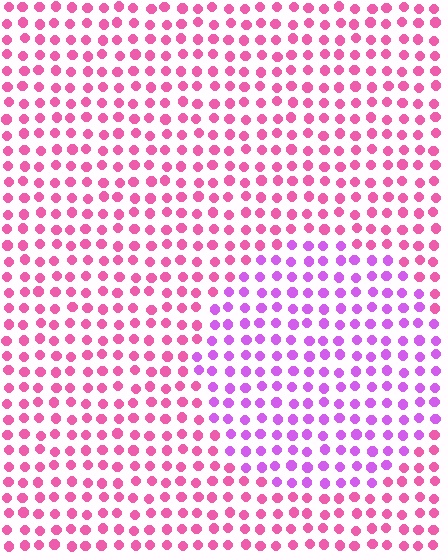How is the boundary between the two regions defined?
The boundary is defined purely by a slight shift in hue (about 39 degrees). Spacing, size, and orientation are identical on both sides.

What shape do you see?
I see a circle.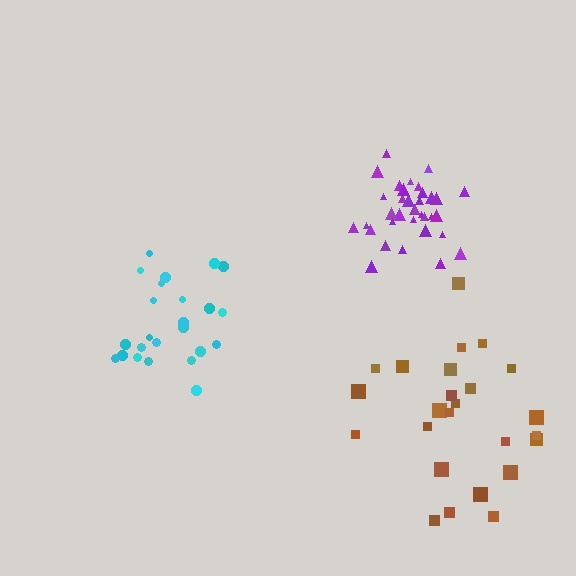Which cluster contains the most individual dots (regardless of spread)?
Purple (35).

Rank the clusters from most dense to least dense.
purple, cyan, brown.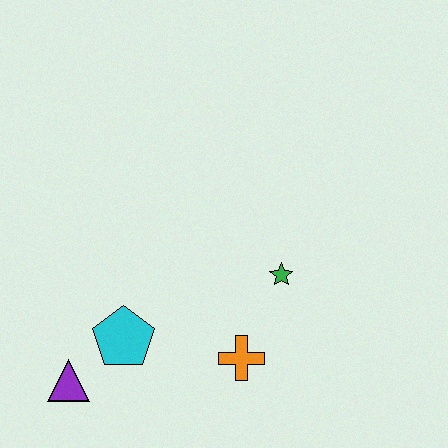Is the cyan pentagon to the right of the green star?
No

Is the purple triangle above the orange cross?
No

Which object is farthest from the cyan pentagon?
The green star is farthest from the cyan pentagon.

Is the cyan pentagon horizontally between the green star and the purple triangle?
Yes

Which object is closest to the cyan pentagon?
The purple triangle is closest to the cyan pentagon.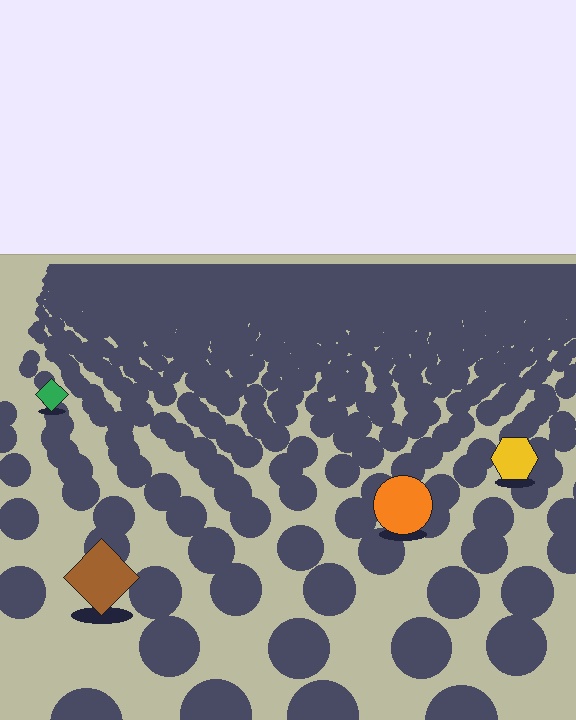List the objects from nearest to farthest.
From nearest to farthest: the brown diamond, the orange circle, the yellow hexagon, the green diamond.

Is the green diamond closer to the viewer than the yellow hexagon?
No. The yellow hexagon is closer — you can tell from the texture gradient: the ground texture is coarser near it.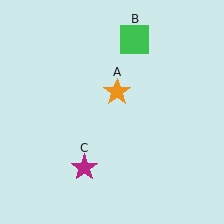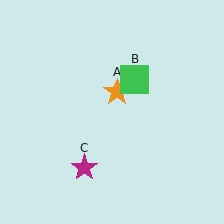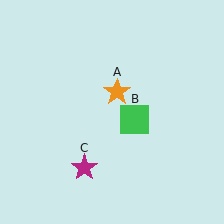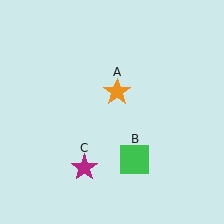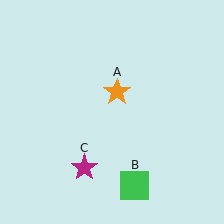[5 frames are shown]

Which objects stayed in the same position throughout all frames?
Orange star (object A) and magenta star (object C) remained stationary.